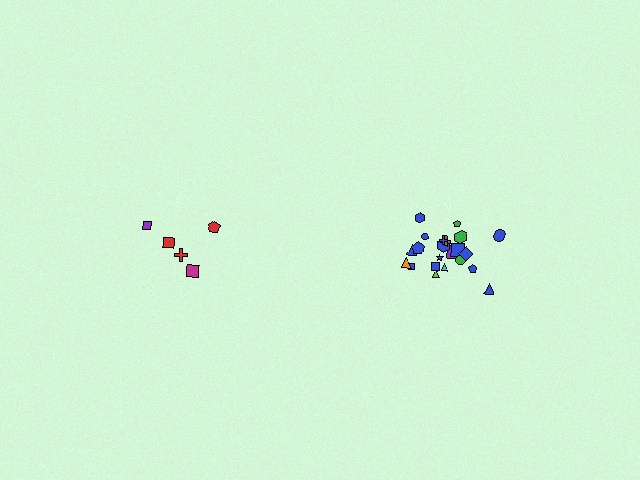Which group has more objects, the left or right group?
The right group.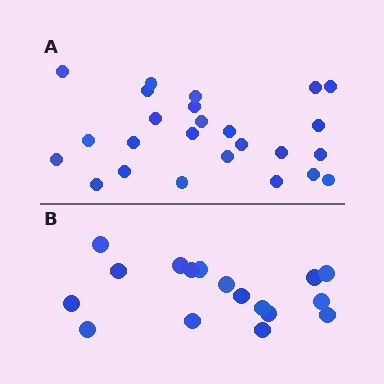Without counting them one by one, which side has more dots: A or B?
Region A (the top region) has more dots.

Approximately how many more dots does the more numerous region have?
Region A has roughly 8 or so more dots than region B.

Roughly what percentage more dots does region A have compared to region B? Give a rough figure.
About 45% more.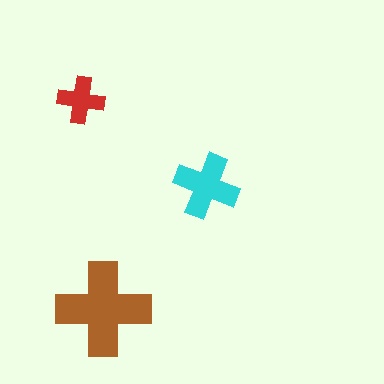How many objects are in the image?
There are 3 objects in the image.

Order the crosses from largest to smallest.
the brown one, the cyan one, the red one.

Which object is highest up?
The red cross is topmost.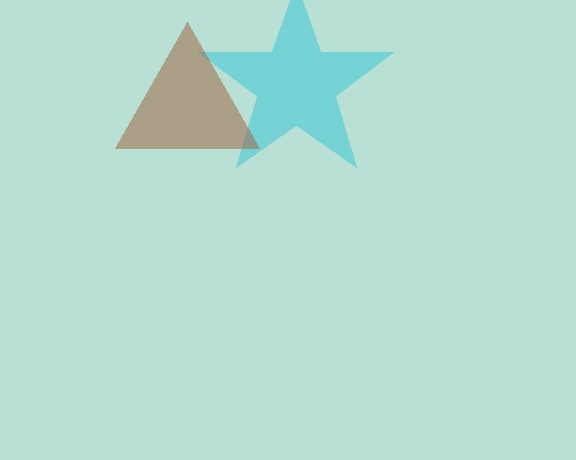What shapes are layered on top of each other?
The layered shapes are: a cyan star, a brown triangle.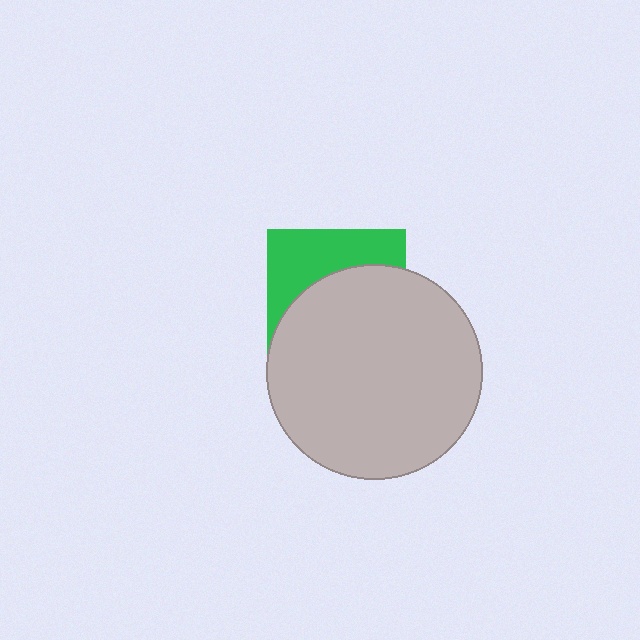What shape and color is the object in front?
The object in front is a light gray circle.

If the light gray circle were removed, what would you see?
You would see the complete green square.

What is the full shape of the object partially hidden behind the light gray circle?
The partially hidden object is a green square.